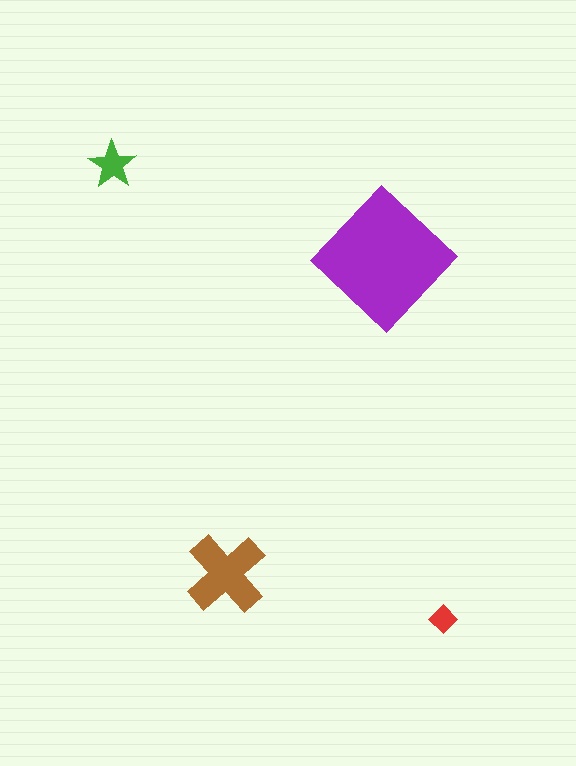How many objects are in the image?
There are 4 objects in the image.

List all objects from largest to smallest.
The purple diamond, the brown cross, the green star, the red diamond.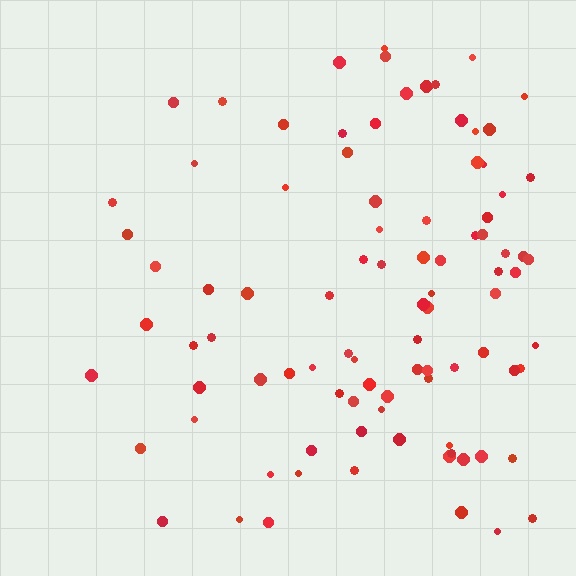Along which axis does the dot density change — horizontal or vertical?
Horizontal.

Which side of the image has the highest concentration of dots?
The right.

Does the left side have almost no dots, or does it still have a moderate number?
Still a moderate number, just noticeably fewer than the right.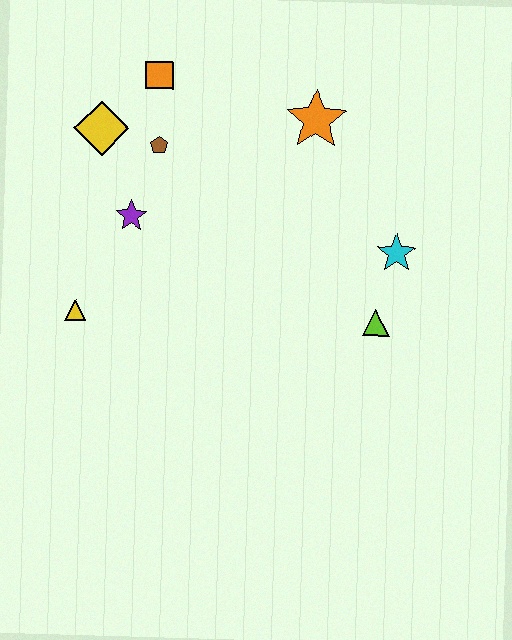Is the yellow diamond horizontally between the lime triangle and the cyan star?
No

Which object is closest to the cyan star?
The lime triangle is closest to the cyan star.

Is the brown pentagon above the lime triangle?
Yes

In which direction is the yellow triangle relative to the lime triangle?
The yellow triangle is to the left of the lime triangle.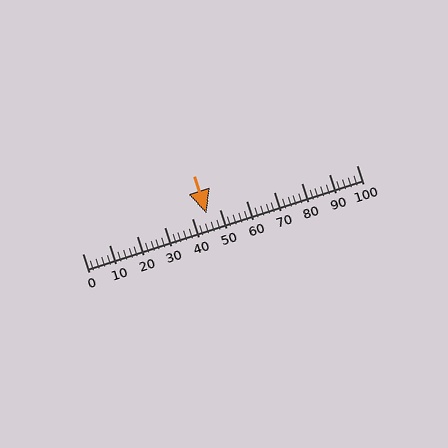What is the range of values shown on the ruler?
The ruler shows values from 0 to 100.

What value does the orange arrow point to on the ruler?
The orange arrow points to approximately 45.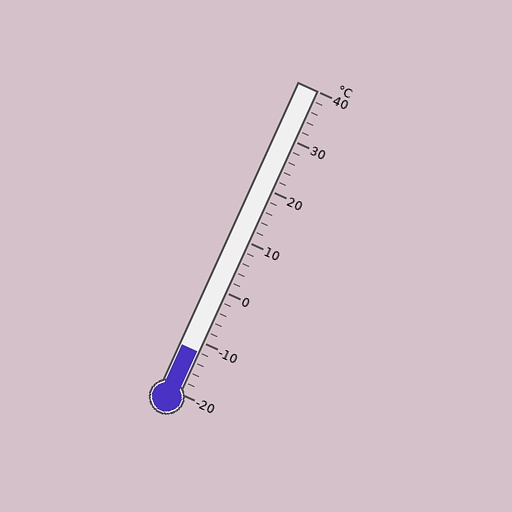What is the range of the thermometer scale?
The thermometer scale ranges from -20°C to 40°C.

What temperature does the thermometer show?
The thermometer shows approximately -12°C.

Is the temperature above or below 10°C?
The temperature is below 10°C.